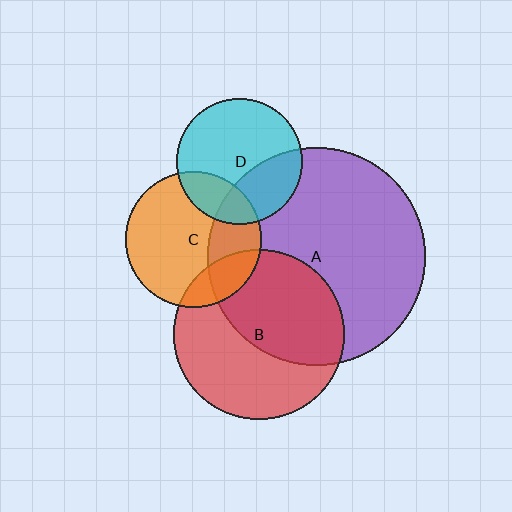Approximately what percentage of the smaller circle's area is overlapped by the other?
Approximately 20%.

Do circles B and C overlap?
Yes.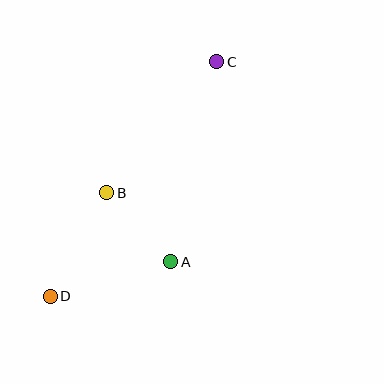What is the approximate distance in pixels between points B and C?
The distance between B and C is approximately 171 pixels.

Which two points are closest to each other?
Points A and B are closest to each other.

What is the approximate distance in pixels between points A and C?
The distance between A and C is approximately 205 pixels.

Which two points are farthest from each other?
Points C and D are farthest from each other.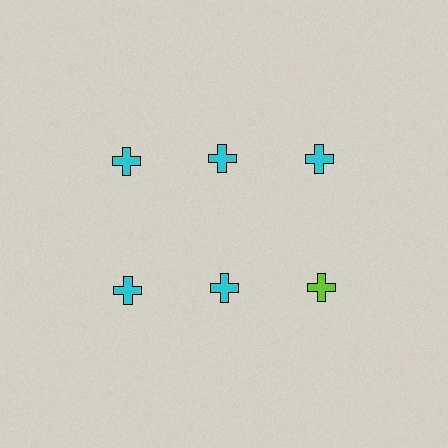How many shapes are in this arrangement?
There are 6 shapes arranged in a grid pattern.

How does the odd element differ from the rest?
It has a different color: lime instead of cyan.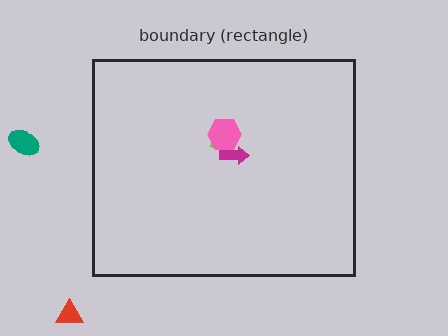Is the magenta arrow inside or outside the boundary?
Inside.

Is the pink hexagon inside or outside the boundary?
Inside.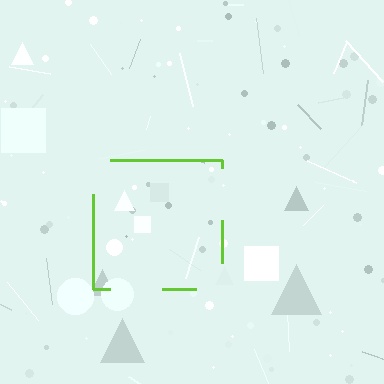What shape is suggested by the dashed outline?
The dashed outline suggests a square.